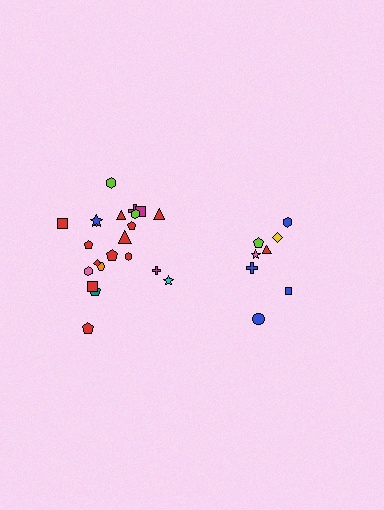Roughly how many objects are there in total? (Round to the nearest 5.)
Roughly 30 objects in total.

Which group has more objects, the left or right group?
The left group.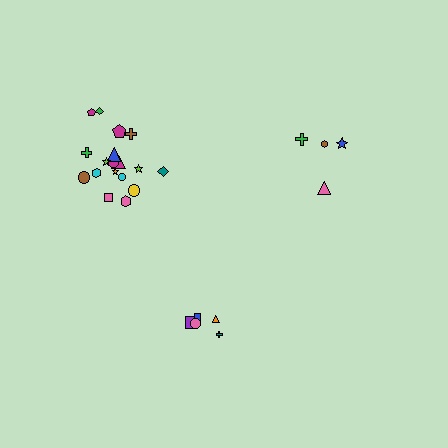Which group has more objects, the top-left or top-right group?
The top-left group.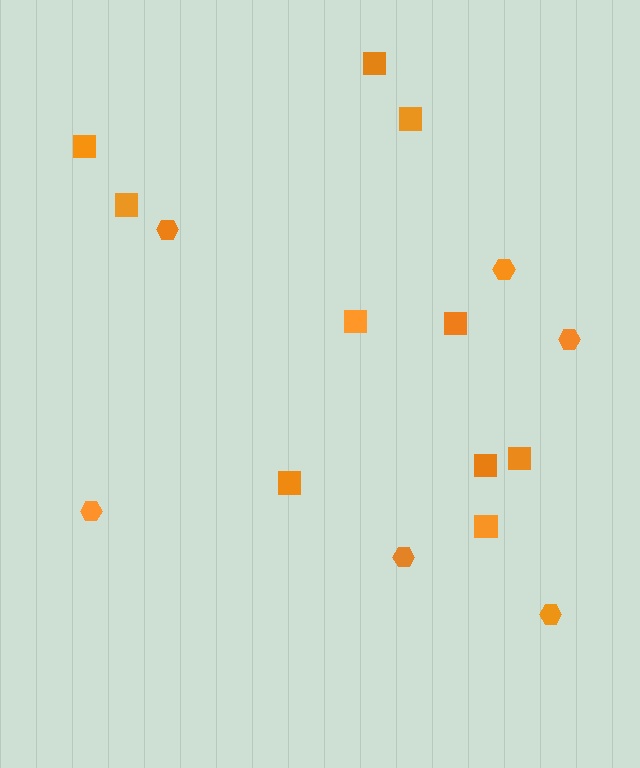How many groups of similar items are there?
There are 2 groups: one group of squares (10) and one group of hexagons (6).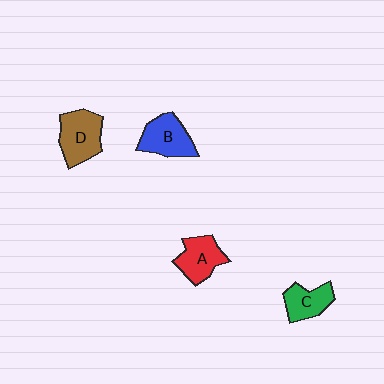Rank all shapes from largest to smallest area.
From largest to smallest: D (brown), B (blue), A (red), C (green).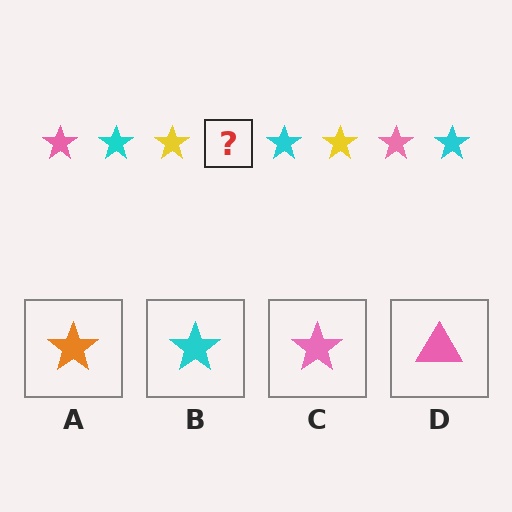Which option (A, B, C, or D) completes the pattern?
C.